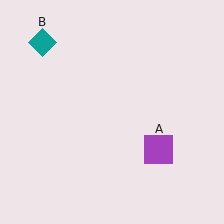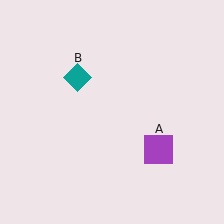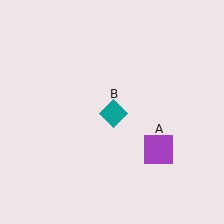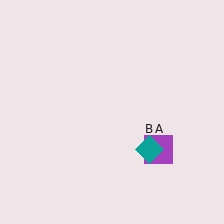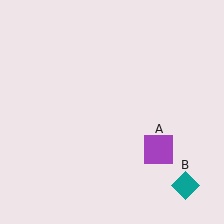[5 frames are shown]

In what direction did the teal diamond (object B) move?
The teal diamond (object B) moved down and to the right.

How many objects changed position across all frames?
1 object changed position: teal diamond (object B).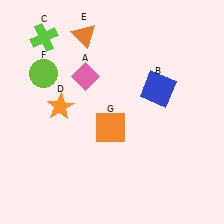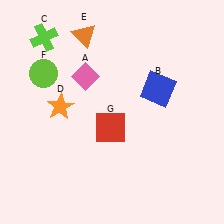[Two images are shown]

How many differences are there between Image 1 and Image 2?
There is 1 difference between the two images.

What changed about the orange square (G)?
In Image 1, G is orange. In Image 2, it changed to red.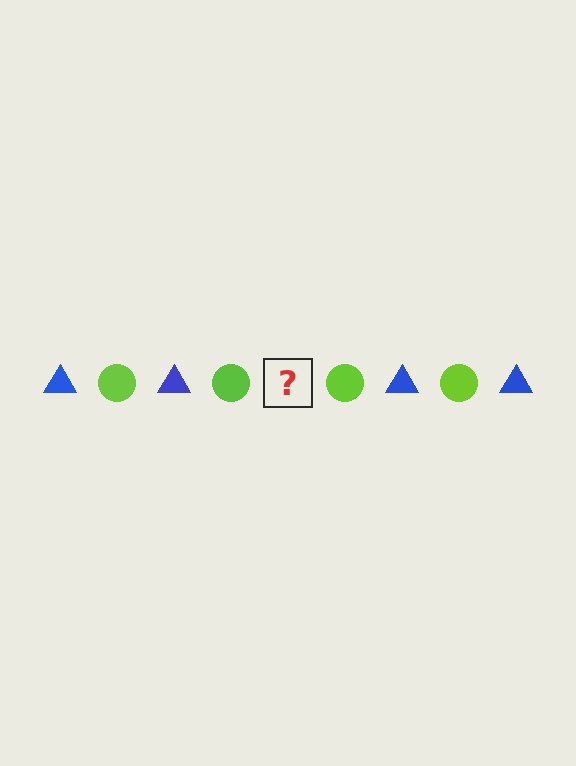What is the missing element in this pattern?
The missing element is a blue triangle.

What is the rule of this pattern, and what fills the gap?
The rule is that the pattern alternates between blue triangle and lime circle. The gap should be filled with a blue triangle.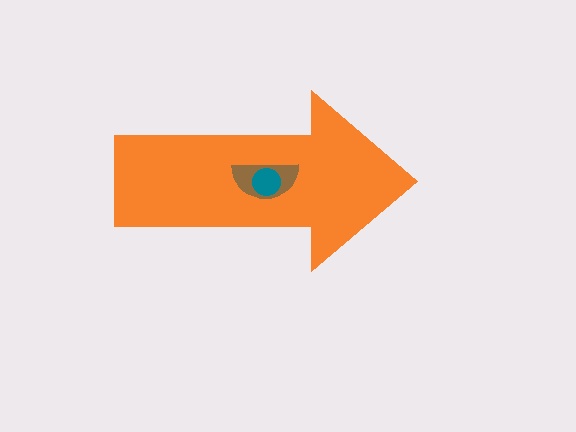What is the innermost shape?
The teal circle.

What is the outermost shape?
The orange arrow.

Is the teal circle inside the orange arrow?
Yes.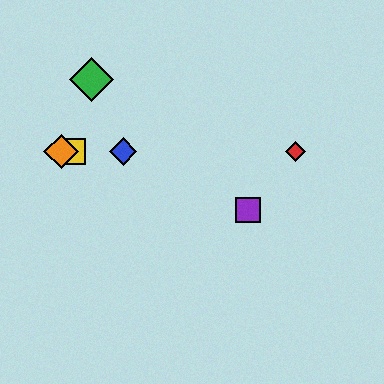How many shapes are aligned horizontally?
4 shapes (the red diamond, the blue diamond, the yellow square, the orange diamond) are aligned horizontally.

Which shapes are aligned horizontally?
The red diamond, the blue diamond, the yellow square, the orange diamond are aligned horizontally.